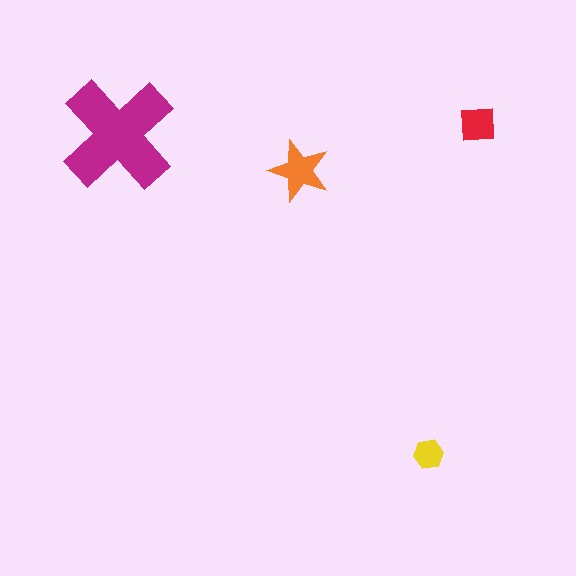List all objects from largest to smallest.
The magenta cross, the orange star, the red square, the yellow hexagon.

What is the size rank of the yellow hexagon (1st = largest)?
4th.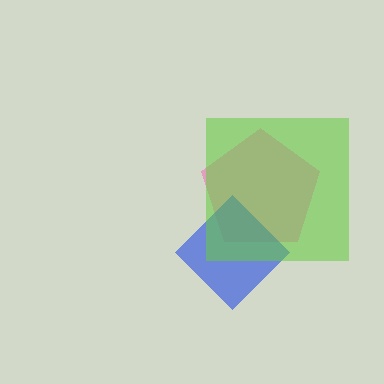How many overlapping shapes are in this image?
There are 3 overlapping shapes in the image.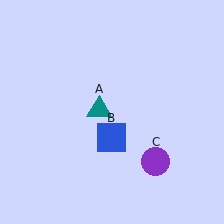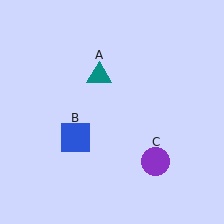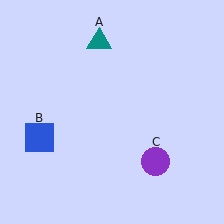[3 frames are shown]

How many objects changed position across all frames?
2 objects changed position: teal triangle (object A), blue square (object B).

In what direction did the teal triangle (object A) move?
The teal triangle (object A) moved up.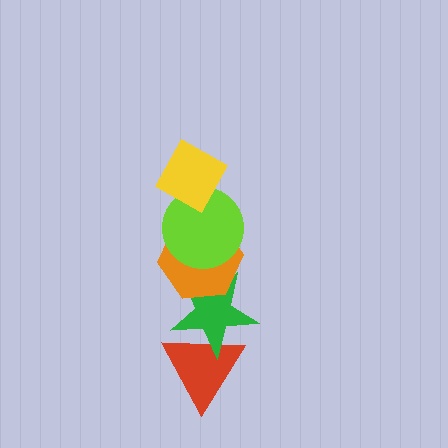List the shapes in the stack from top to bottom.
From top to bottom: the yellow diamond, the lime circle, the orange hexagon, the green star, the red triangle.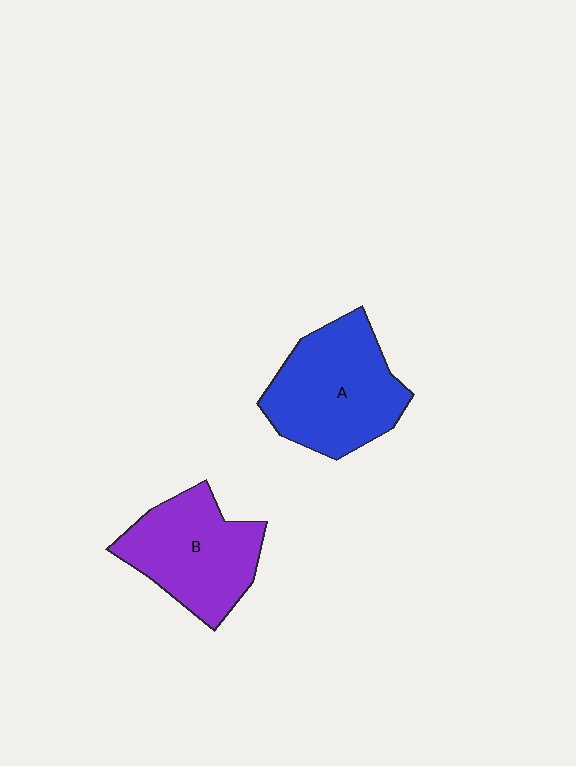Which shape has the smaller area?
Shape B (purple).